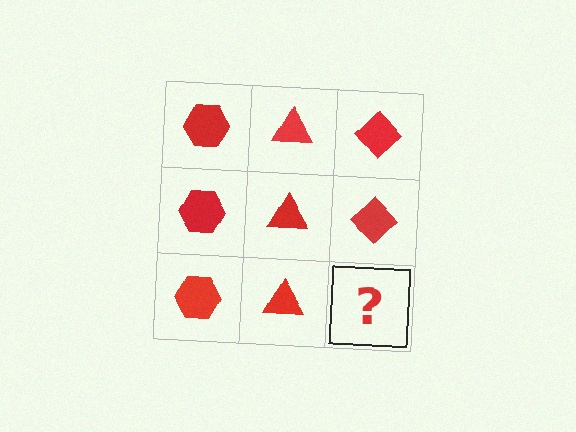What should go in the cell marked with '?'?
The missing cell should contain a red diamond.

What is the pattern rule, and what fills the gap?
The rule is that each column has a consistent shape. The gap should be filled with a red diamond.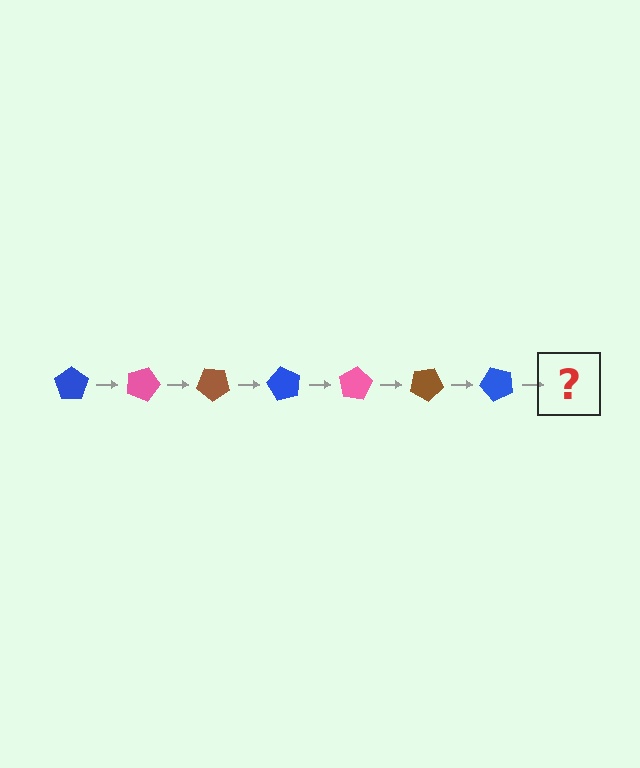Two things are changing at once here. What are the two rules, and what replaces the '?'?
The two rules are that it rotates 20 degrees each step and the color cycles through blue, pink, and brown. The '?' should be a pink pentagon, rotated 140 degrees from the start.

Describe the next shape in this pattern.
It should be a pink pentagon, rotated 140 degrees from the start.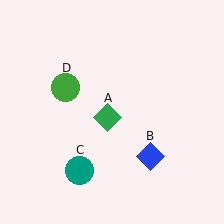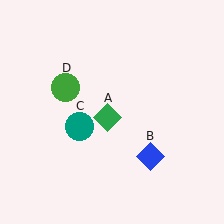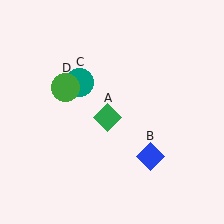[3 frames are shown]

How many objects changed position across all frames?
1 object changed position: teal circle (object C).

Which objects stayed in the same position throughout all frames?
Green diamond (object A) and blue diamond (object B) and green circle (object D) remained stationary.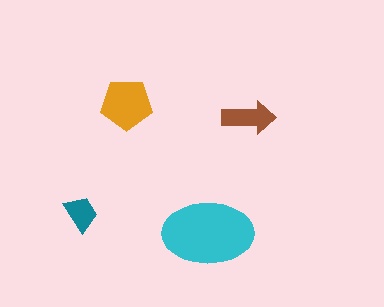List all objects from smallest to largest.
The teal trapezoid, the brown arrow, the orange pentagon, the cyan ellipse.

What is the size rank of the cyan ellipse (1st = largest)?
1st.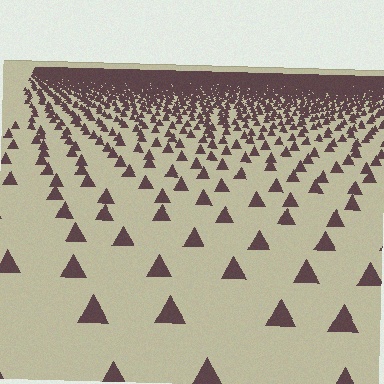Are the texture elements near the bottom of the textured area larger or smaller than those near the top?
Larger. Near the bottom, elements are closer to the viewer and appear at a bigger on-screen size.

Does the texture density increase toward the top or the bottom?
Density increases toward the top.